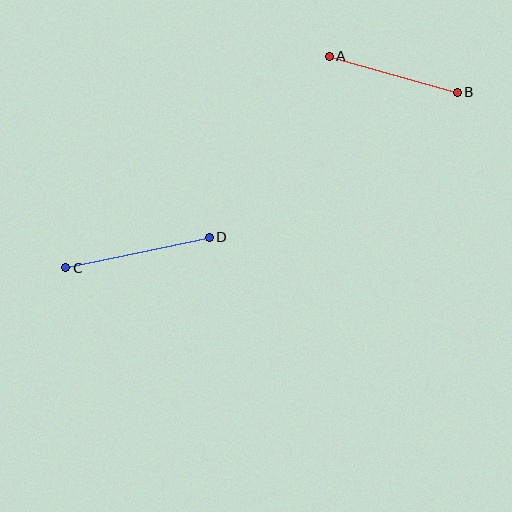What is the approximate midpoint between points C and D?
The midpoint is at approximately (137, 253) pixels.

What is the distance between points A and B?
The distance is approximately 133 pixels.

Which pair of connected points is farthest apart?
Points C and D are farthest apart.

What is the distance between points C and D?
The distance is approximately 147 pixels.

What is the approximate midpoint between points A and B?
The midpoint is at approximately (393, 74) pixels.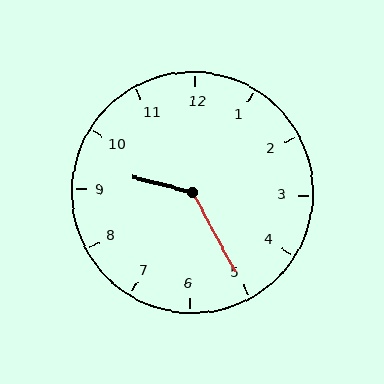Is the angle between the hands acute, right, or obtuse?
It is obtuse.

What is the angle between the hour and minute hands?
Approximately 132 degrees.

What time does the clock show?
9:25.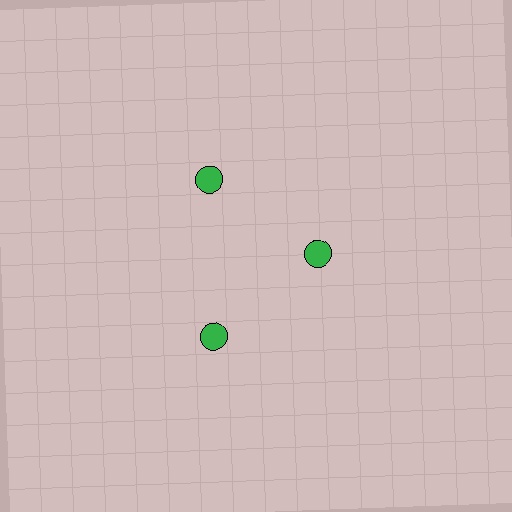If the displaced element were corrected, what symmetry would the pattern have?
It would have 3-fold rotational symmetry — the pattern would map onto itself every 120 degrees.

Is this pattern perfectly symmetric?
No. The 3 green circles are arranged in a ring, but one element near the 3 o'clock position is pulled inward toward the center, breaking the 3-fold rotational symmetry.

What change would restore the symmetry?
The symmetry would be restored by moving it outward, back onto the ring so that all 3 circles sit at equal angles and equal distance from the center.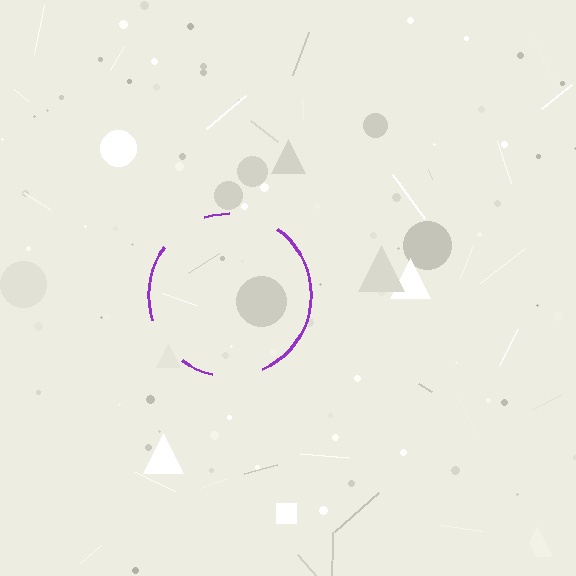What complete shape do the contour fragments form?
The contour fragments form a circle.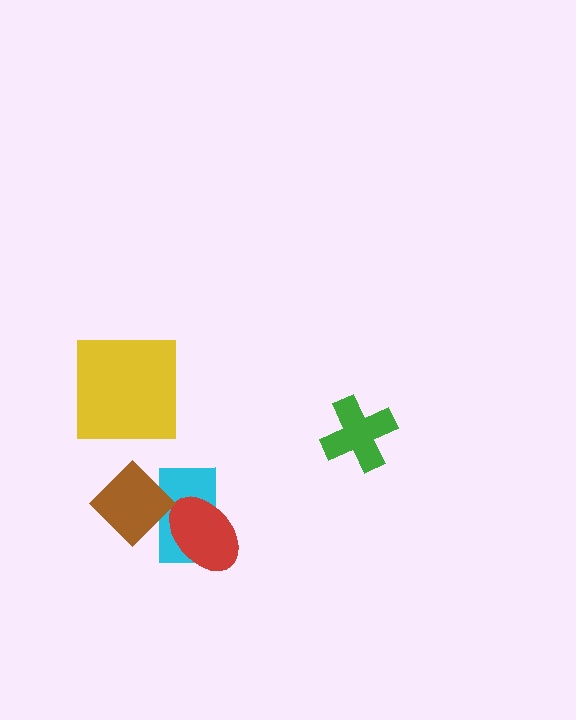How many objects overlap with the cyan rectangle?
2 objects overlap with the cyan rectangle.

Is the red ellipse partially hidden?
No, no other shape covers it.